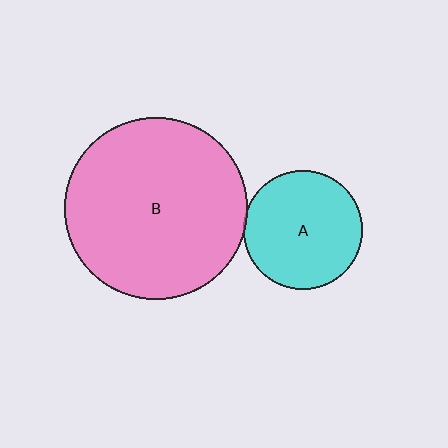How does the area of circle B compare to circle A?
Approximately 2.4 times.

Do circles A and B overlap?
Yes.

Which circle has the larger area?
Circle B (pink).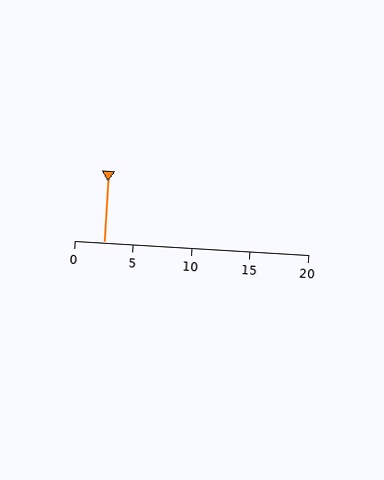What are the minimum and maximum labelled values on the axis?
The axis runs from 0 to 20.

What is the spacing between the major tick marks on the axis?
The major ticks are spaced 5 apart.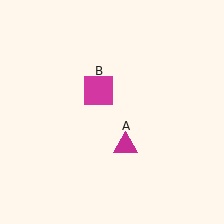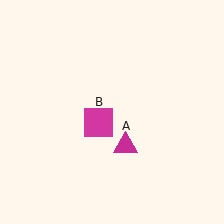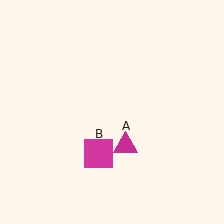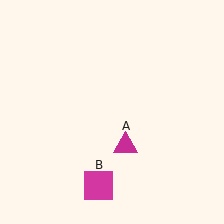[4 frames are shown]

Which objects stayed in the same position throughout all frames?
Magenta triangle (object A) remained stationary.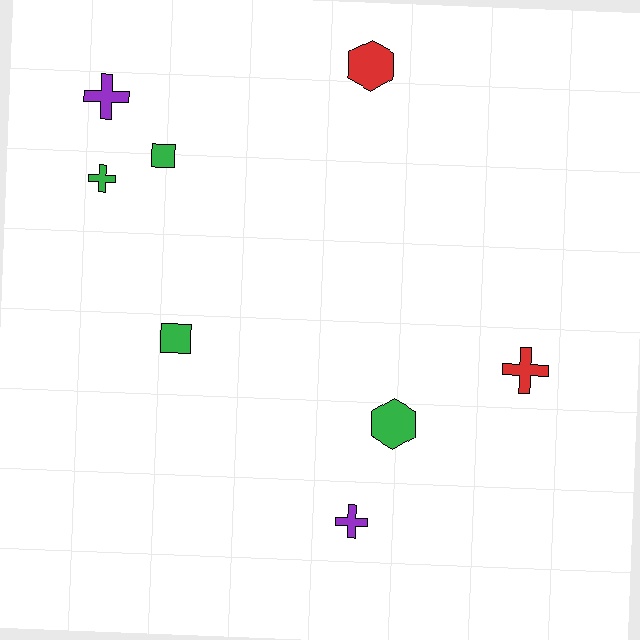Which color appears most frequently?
Green, with 4 objects.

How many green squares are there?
There are 2 green squares.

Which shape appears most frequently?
Cross, with 4 objects.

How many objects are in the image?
There are 8 objects.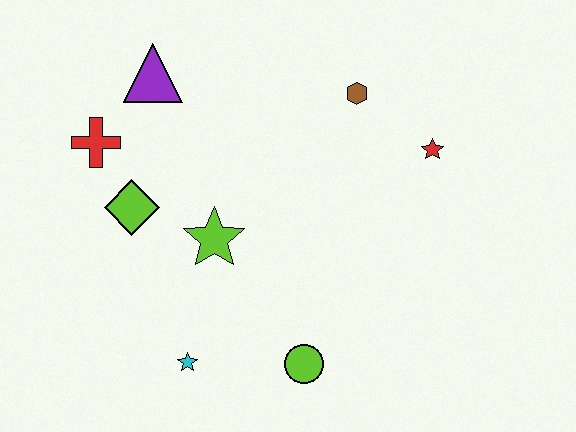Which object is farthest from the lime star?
The red star is farthest from the lime star.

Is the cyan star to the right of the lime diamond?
Yes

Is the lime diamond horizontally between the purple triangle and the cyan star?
No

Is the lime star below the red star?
Yes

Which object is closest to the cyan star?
The lime circle is closest to the cyan star.